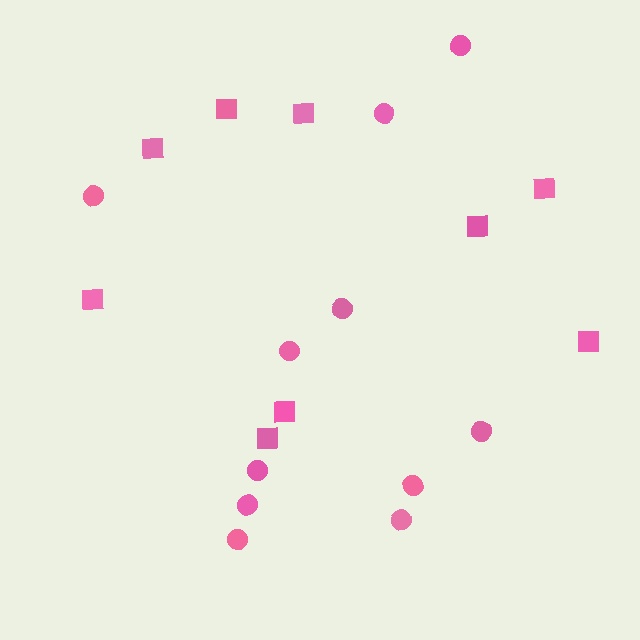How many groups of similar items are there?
There are 2 groups: one group of squares (9) and one group of circles (11).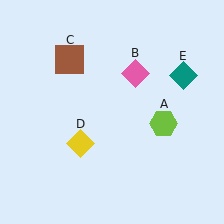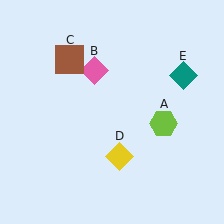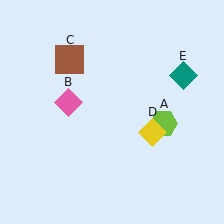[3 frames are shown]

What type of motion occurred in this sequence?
The pink diamond (object B), yellow diamond (object D) rotated counterclockwise around the center of the scene.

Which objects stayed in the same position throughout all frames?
Lime hexagon (object A) and brown square (object C) and teal diamond (object E) remained stationary.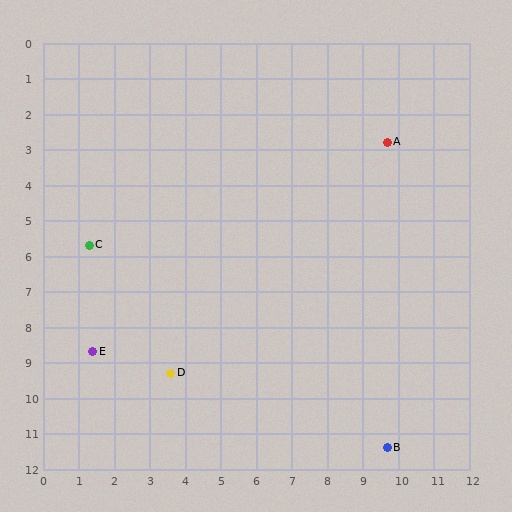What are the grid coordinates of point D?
Point D is at approximately (3.6, 9.3).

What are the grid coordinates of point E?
Point E is at approximately (1.4, 8.7).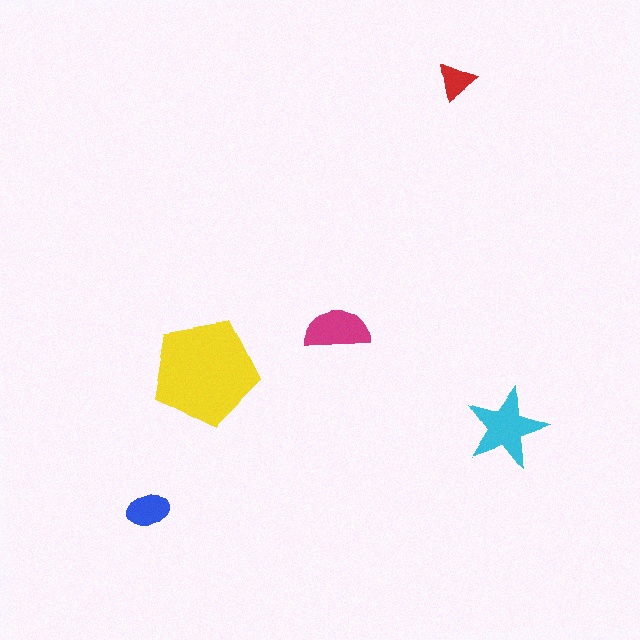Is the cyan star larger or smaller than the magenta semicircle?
Larger.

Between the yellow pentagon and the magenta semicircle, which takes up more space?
The yellow pentagon.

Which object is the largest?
The yellow pentagon.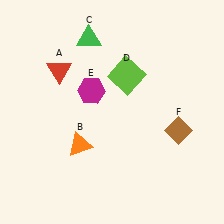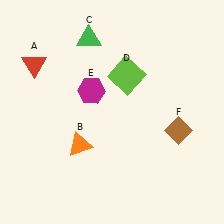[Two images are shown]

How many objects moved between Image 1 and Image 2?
1 object moved between the two images.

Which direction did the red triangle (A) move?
The red triangle (A) moved left.